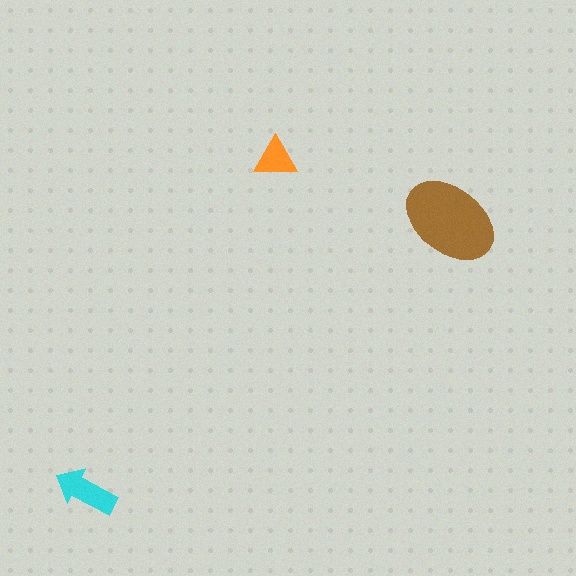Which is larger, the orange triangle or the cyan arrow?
The cyan arrow.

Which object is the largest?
The brown ellipse.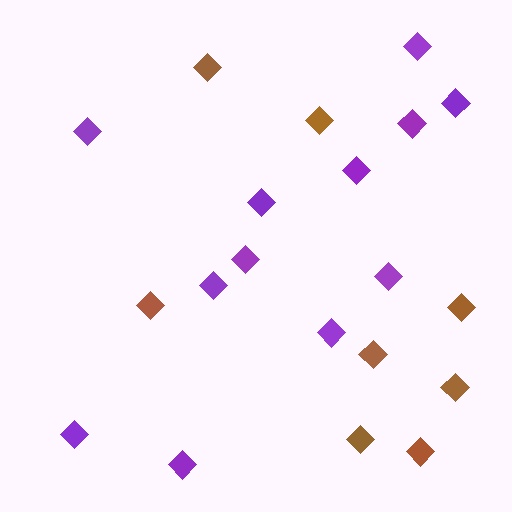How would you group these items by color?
There are 2 groups: one group of purple diamonds (12) and one group of brown diamonds (8).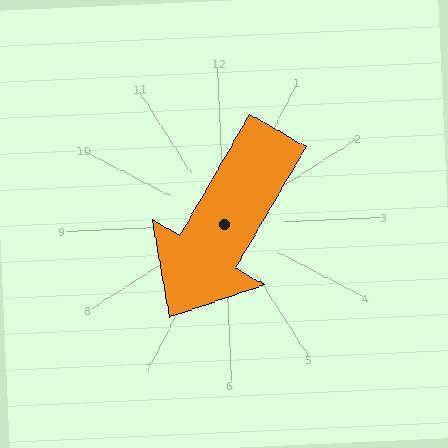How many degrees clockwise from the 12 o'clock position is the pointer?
Approximately 213 degrees.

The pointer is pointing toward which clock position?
Roughly 7 o'clock.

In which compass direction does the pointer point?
Southwest.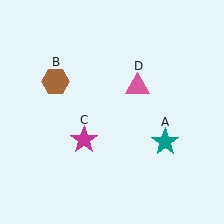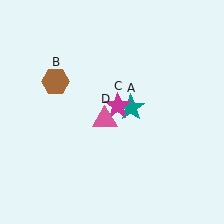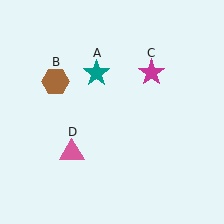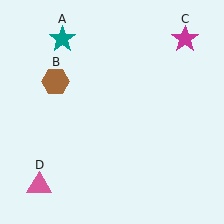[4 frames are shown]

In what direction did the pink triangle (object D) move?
The pink triangle (object D) moved down and to the left.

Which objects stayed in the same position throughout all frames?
Brown hexagon (object B) remained stationary.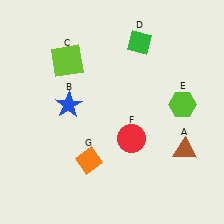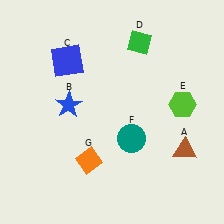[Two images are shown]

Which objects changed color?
C changed from lime to blue. F changed from red to teal.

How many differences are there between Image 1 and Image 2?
There are 2 differences between the two images.